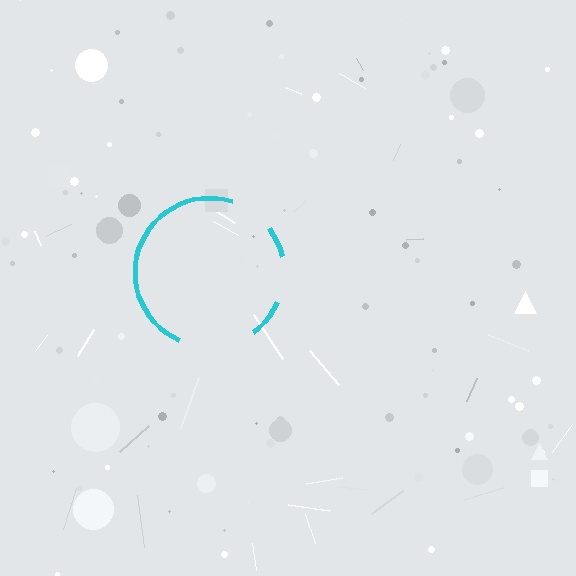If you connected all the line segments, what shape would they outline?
They would outline a circle.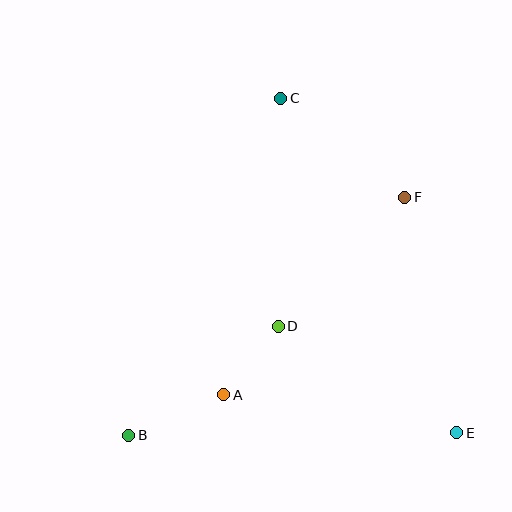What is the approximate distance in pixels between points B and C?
The distance between B and C is approximately 370 pixels.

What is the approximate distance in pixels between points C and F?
The distance between C and F is approximately 159 pixels.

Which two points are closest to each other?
Points A and D are closest to each other.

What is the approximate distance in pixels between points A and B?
The distance between A and B is approximately 104 pixels.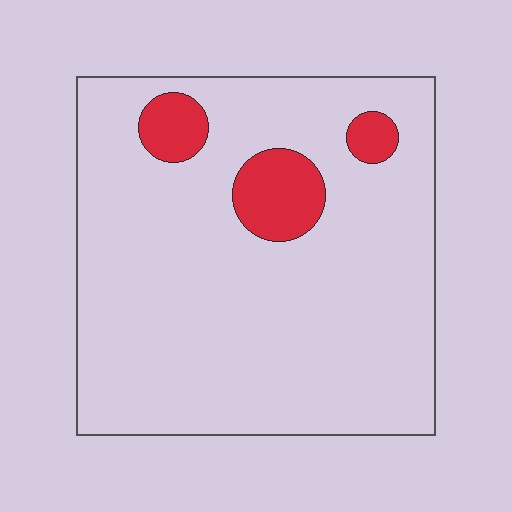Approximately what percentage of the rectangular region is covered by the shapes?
Approximately 10%.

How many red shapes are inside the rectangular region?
3.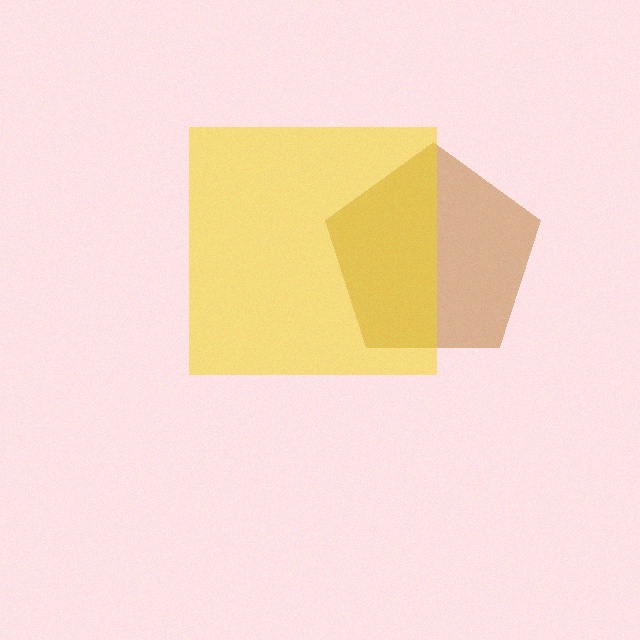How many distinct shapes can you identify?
There are 2 distinct shapes: a brown pentagon, a yellow square.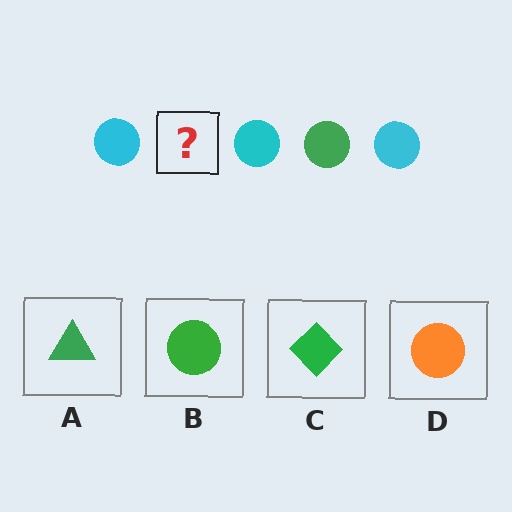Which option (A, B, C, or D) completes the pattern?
B.